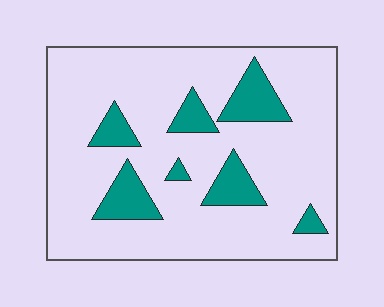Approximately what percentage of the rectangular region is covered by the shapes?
Approximately 15%.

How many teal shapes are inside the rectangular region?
7.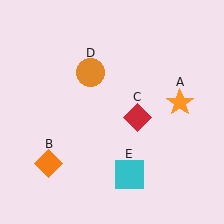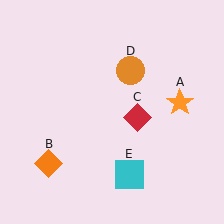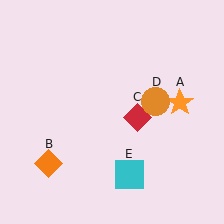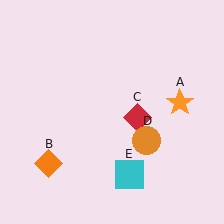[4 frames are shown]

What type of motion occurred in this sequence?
The orange circle (object D) rotated clockwise around the center of the scene.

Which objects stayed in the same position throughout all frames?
Orange star (object A) and orange diamond (object B) and red diamond (object C) and cyan square (object E) remained stationary.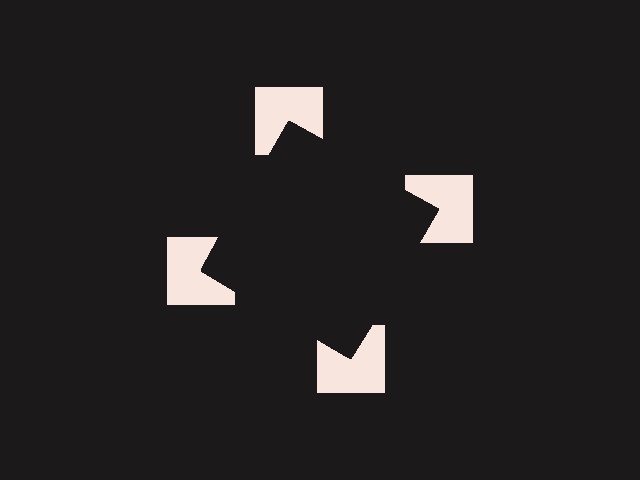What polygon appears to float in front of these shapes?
An illusory square — its edges are inferred from the aligned wedge cuts in the notched squares, not physically drawn.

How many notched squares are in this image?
There are 4 — one at each vertex of the illusory square.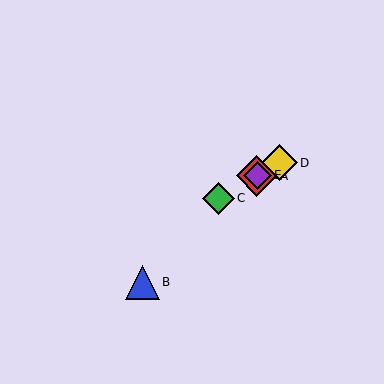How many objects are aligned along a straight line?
4 objects (A, C, D, E) are aligned along a straight line.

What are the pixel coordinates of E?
Object E is at (257, 175).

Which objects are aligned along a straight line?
Objects A, C, D, E are aligned along a straight line.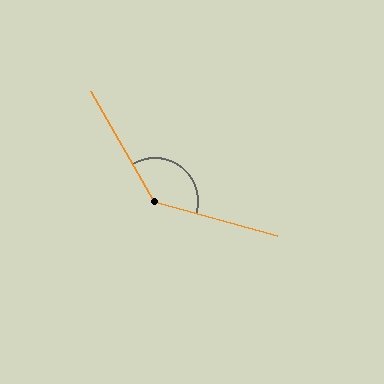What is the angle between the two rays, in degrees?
Approximately 135 degrees.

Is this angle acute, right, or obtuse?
It is obtuse.